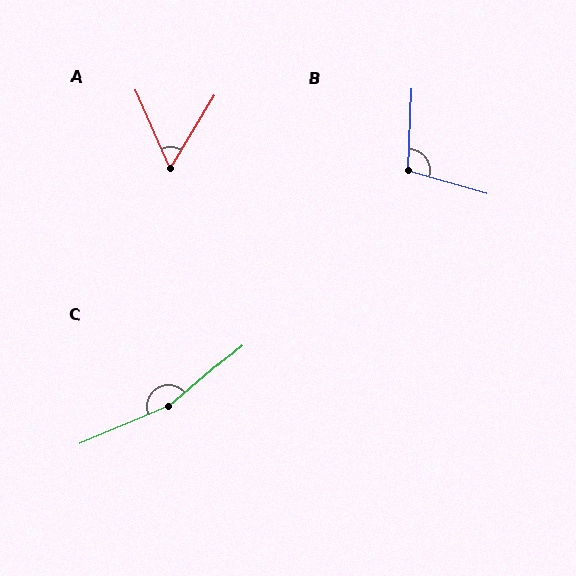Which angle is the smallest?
A, at approximately 55 degrees.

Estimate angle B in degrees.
Approximately 104 degrees.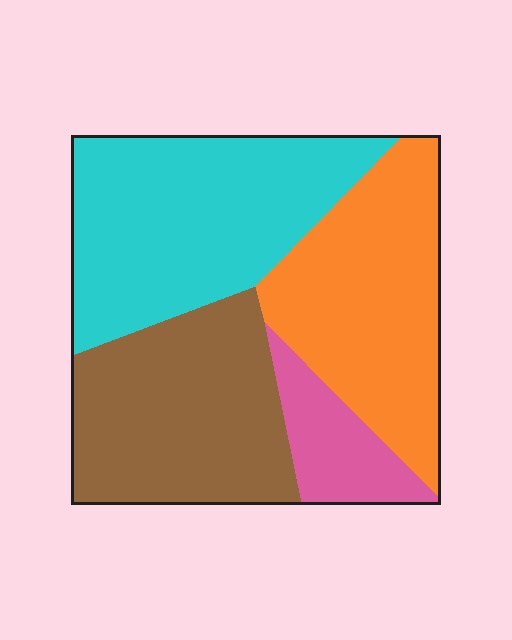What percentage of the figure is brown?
Brown covers around 30% of the figure.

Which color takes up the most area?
Cyan, at roughly 35%.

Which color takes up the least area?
Pink, at roughly 10%.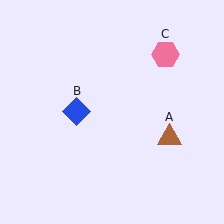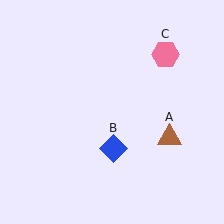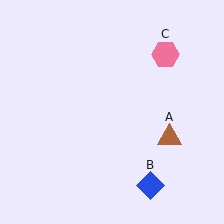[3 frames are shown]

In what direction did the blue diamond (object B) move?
The blue diamond (object B) moved down and to the right.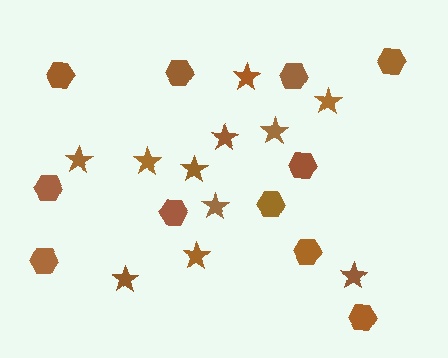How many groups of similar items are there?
There are 2 groups: one group of stars (11) and one group of hexagons (11).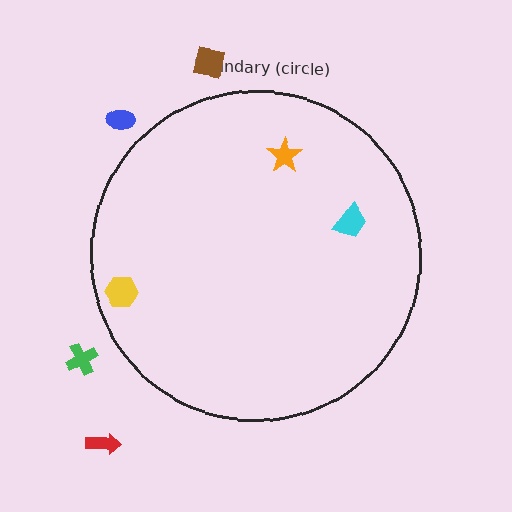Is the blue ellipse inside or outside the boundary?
Outside.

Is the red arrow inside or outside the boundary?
Outside.